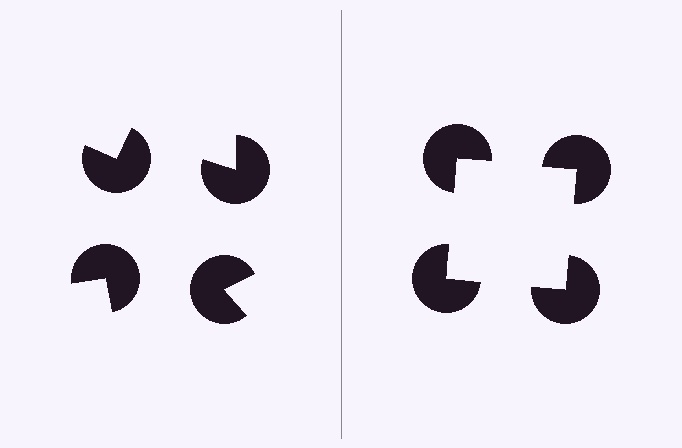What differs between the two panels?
The pac-man discs are positioned identically on both sides; only the wedge orientations differ. On the right they align to a square; on the left they are misaligned.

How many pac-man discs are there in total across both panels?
8 — 4 on each side.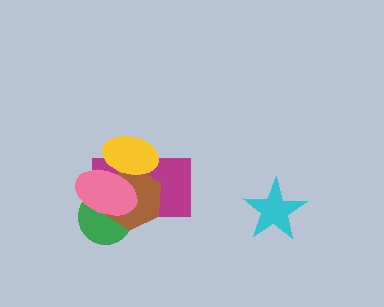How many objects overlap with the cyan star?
0 objects overlap with the cyan star.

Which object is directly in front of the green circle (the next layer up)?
The brown hexagon is directly in front of the green circle.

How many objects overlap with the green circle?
3 objects overlap with the green circle.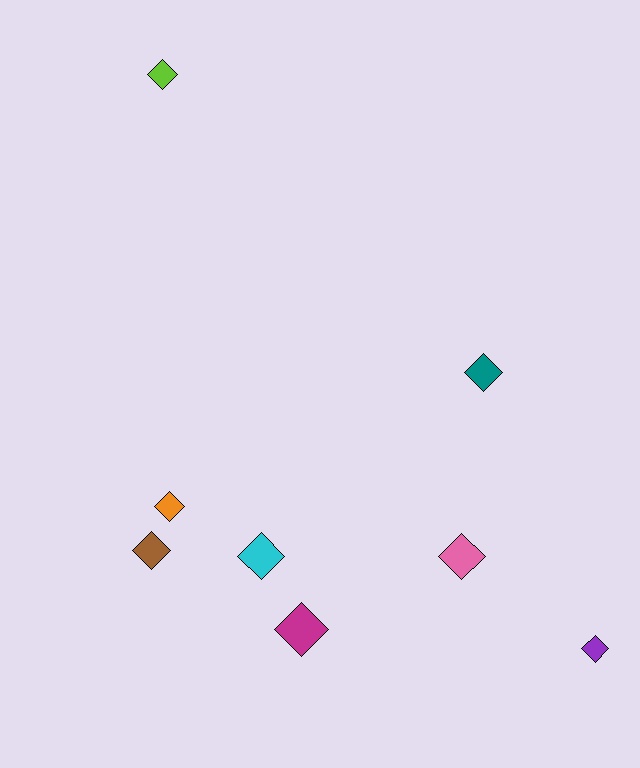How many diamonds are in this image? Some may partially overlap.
There are 8 diamonds.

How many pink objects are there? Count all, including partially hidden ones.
There is 1 pink object.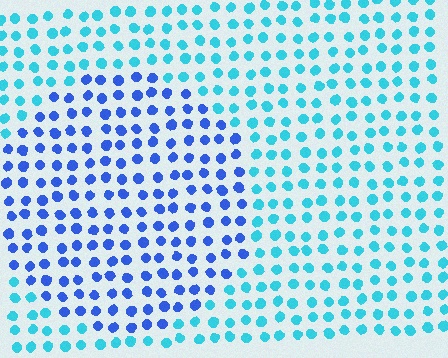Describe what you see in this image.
The image is filled with small cyan elements in a uniform arrangement. A circle-shaped region is visible where the elements are tinted to a slightly different hue, forming a subtle color boundary.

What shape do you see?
I see a circle.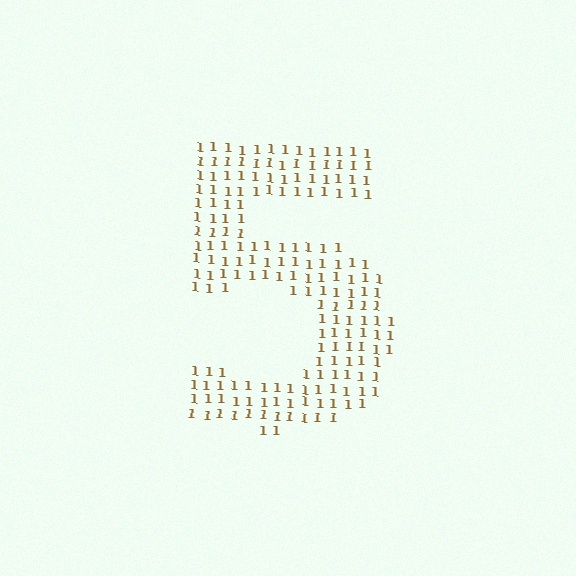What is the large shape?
The large shape is the digit 5.